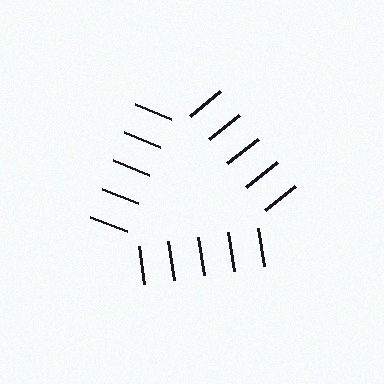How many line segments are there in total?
15 — 5 along each of the 3 edges.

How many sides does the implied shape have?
3 sides — the line-ends trace a triangle.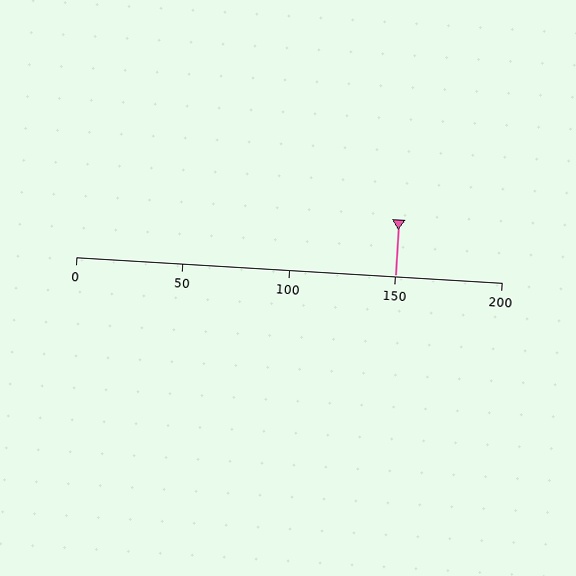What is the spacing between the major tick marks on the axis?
The major ticks are spaced 50 apart.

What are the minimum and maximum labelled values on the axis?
The axis runs from 0 to 200.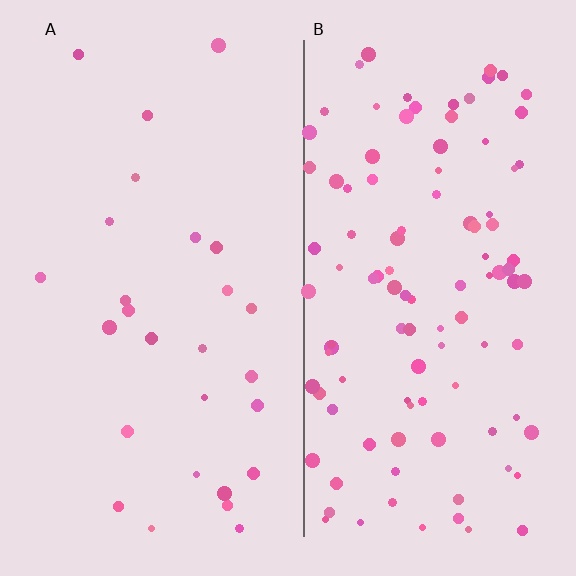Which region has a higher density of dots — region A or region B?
B (the right).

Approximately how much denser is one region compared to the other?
Approximately 4.0× — region B over region A.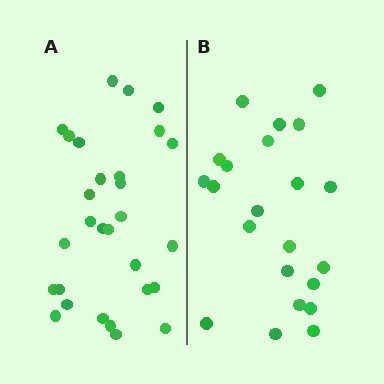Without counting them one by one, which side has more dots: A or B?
Region A (the left region) has more dots.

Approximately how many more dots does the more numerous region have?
Region A has roughly 8 or so more dots than region B.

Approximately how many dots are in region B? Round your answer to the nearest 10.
About 20 dots. (The exact count is 22, which rounds to 20.)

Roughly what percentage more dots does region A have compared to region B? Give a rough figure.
About 30% more.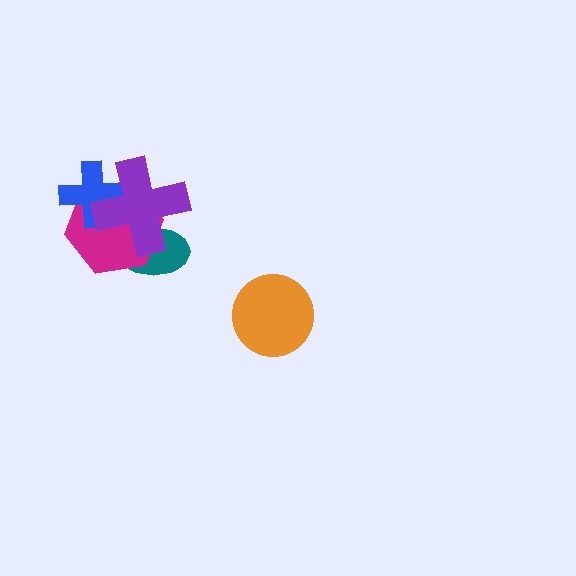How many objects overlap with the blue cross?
2 objects overlap with the blue cross.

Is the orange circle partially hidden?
No, no other shape covers it.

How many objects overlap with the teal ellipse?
2 objects overlap with the teal ellipse.